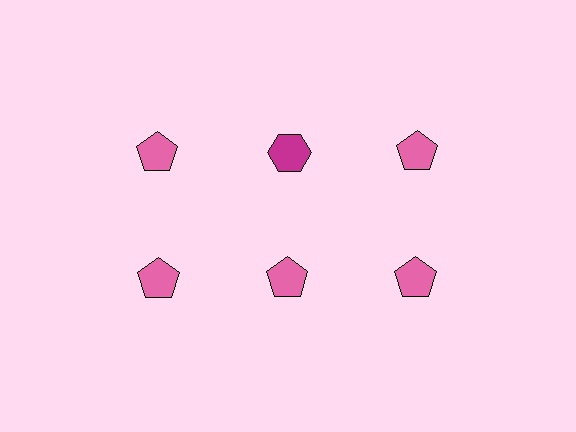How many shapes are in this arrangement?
There are 6 shapes arranged in a grid pattern.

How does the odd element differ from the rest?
It differs in both color (magenta instead of pink) and shape (hexagon instead of pentagon).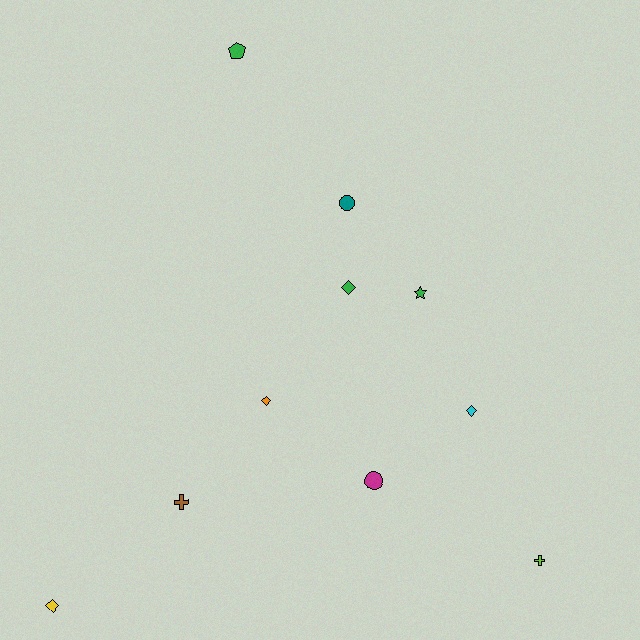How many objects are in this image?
There are 10 objects.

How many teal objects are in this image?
There is 1 teal object.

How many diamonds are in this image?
There are 4 diamonds.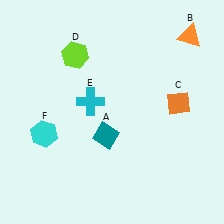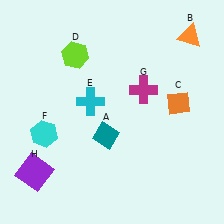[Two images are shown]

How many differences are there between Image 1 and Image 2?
There are 2 differences between the two images.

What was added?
A magenta cross (G), a purple square (H) were added in Image 2.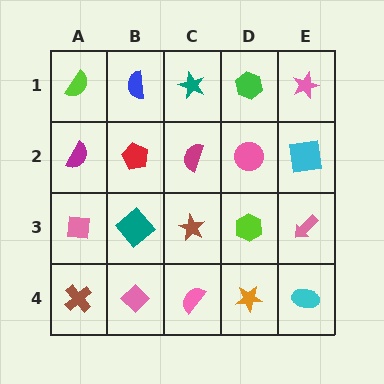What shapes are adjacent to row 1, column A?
A magenta semicircle (row 2, column A), a blue semicircle (row 1, column B).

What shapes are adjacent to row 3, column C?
A magenta semicircle (row 2, column C), a pink semicircle (row 4, column C), a teal diamond (row 3, column B), a lime hexagon (row 3, column D).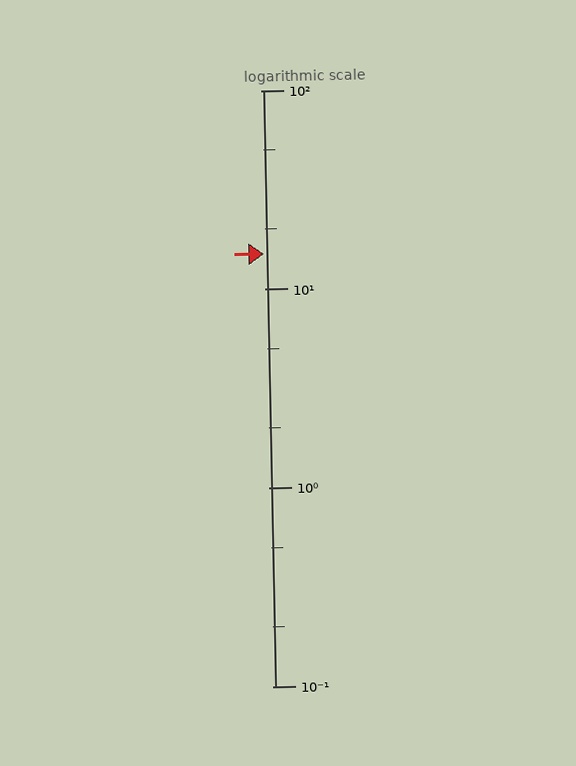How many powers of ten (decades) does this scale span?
The scale spans 3 decades, from 0.1 to 100.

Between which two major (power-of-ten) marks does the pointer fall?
The pointer is between 10 and 100.